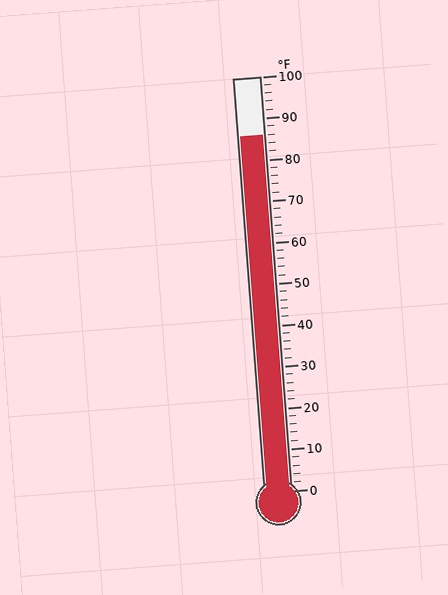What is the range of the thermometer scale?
The thermometer scale ranges from 0°F to 100°F.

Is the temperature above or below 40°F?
The temperature is above 40°F.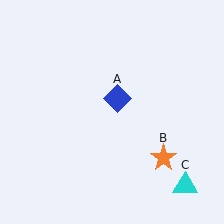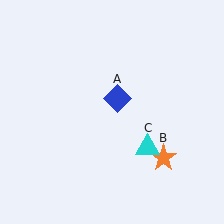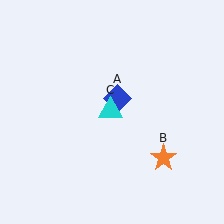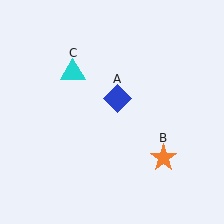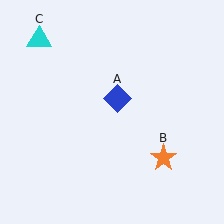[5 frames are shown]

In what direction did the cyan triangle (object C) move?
The cyan triangle (object C) moved up and to the left.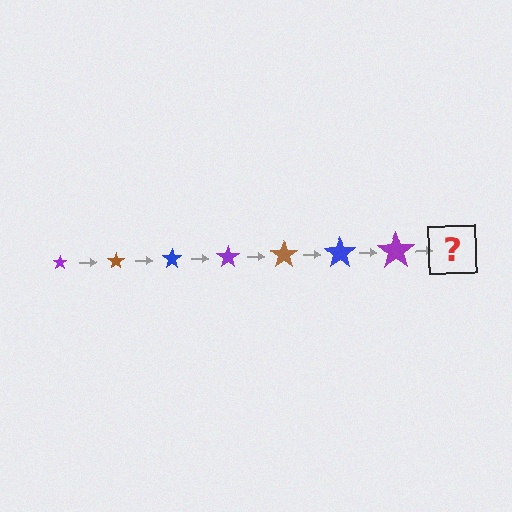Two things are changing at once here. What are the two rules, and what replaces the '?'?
The two rules are that the star grows larger each step and the color cycles through purple, brown, and blue. The '?' should be a brown star, larger than the previous one.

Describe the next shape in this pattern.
It should be a brown star, larger than the previous one.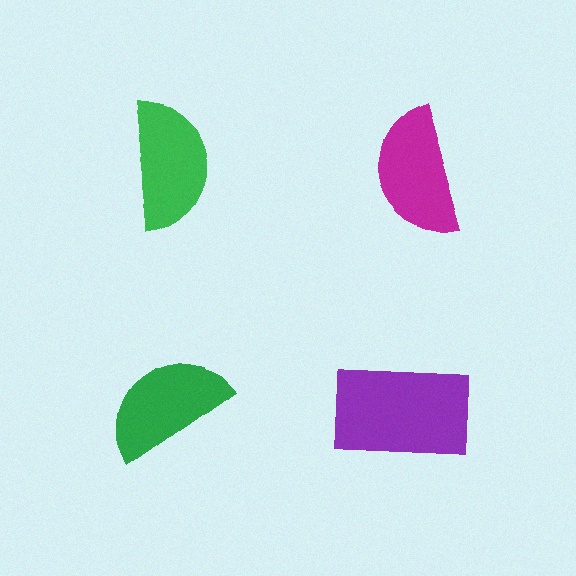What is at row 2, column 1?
A green semicircle.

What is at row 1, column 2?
A magenta semicircle.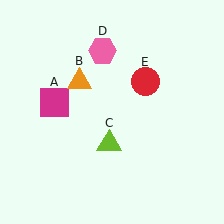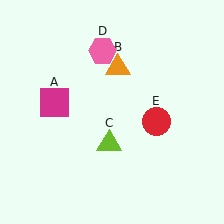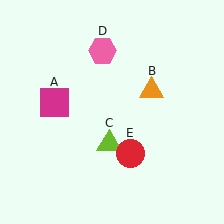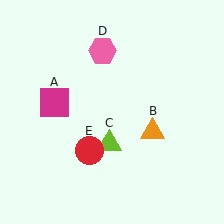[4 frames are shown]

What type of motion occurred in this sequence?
The orange triangle (object B), red circle (object E) rotated clockwise around the center of the scene.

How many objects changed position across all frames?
2 objects changed position: orange triangle (object B), red circle (object E).